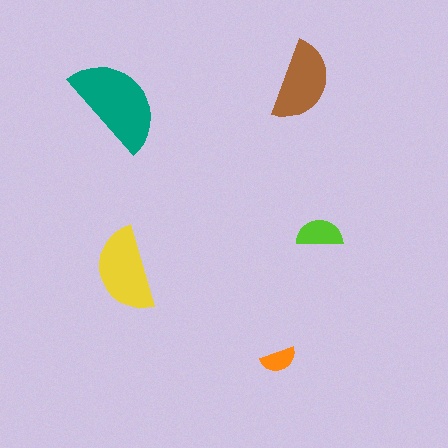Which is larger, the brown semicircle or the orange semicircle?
The brown one.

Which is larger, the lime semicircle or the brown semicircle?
The brown one.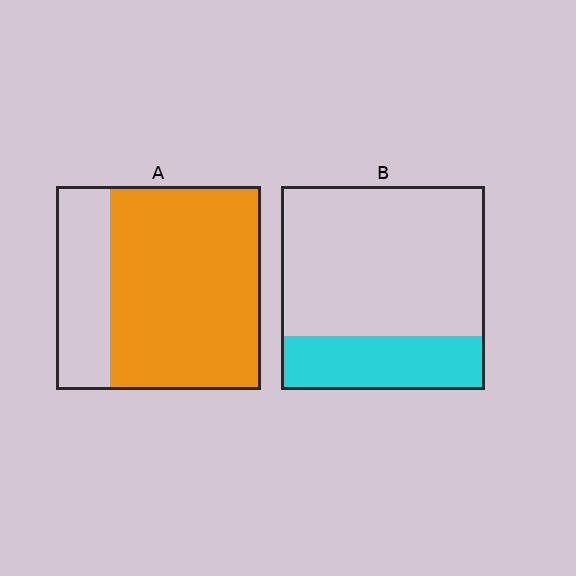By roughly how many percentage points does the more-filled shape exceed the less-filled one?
By roughly 45 percentage points (A over B).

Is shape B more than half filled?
No.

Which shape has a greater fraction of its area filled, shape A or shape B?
Shape A.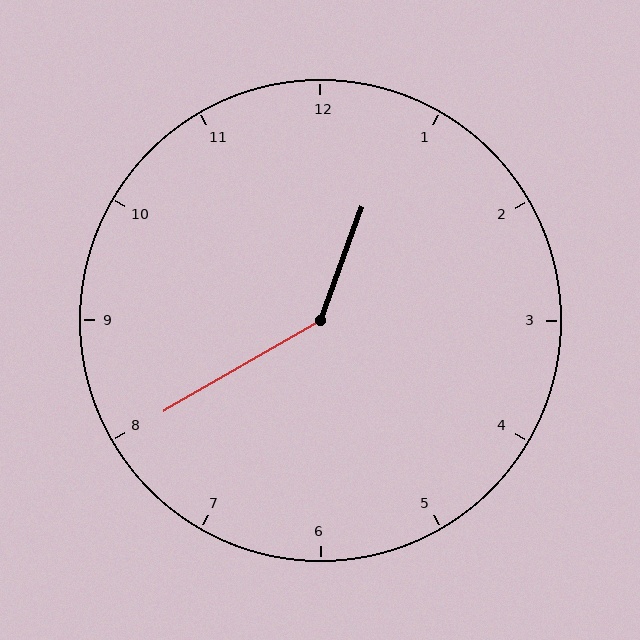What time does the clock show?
12:40.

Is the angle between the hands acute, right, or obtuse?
It is obtuse.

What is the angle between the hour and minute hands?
Approximately 140 degrees.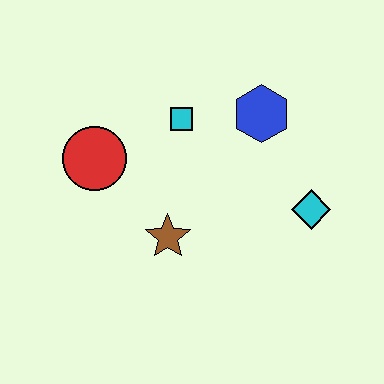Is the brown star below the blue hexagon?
Yes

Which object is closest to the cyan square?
The blue hexagon is closest to the cyan square.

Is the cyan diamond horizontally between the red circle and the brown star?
No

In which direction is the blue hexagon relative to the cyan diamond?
The blue hexagon is above the cyan diamond.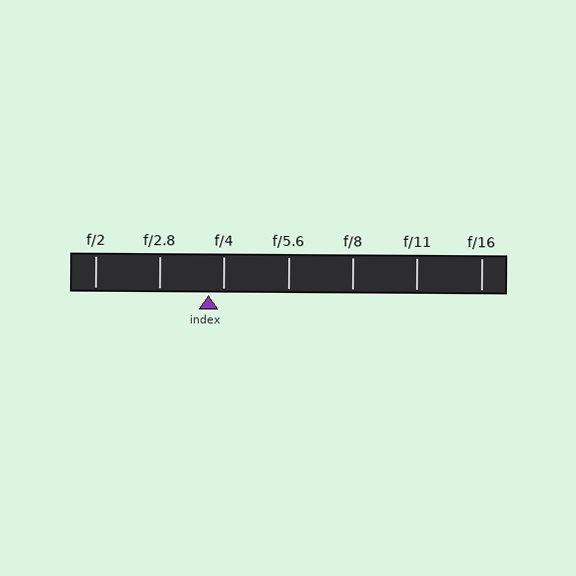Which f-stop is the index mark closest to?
The index mark is closest to f/4.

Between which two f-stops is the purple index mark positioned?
The index mark is between f/2.8 and f/4.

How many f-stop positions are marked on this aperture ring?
There are 7 f-stop positions marked.